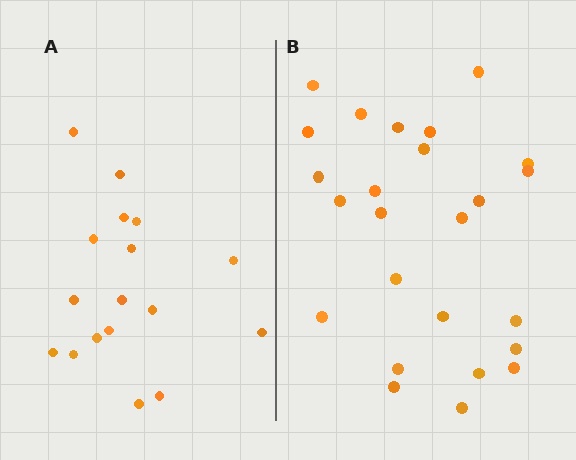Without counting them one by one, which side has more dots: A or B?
Region B (the right region) has more dots.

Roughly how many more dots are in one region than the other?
Region B has roughly 8 or so more dots than region A.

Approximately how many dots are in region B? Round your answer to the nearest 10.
About 20 dots. (The exact count is 25, which rounds to 20.)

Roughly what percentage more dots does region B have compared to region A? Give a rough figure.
About 45% more.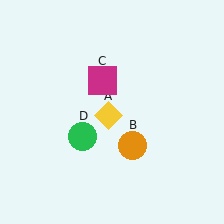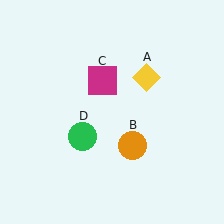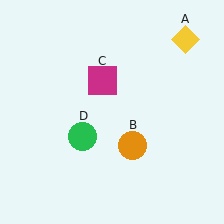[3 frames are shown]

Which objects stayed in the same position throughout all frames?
Orange circle (object B) and magenta square (object C) and green circle (object D) remained stationary.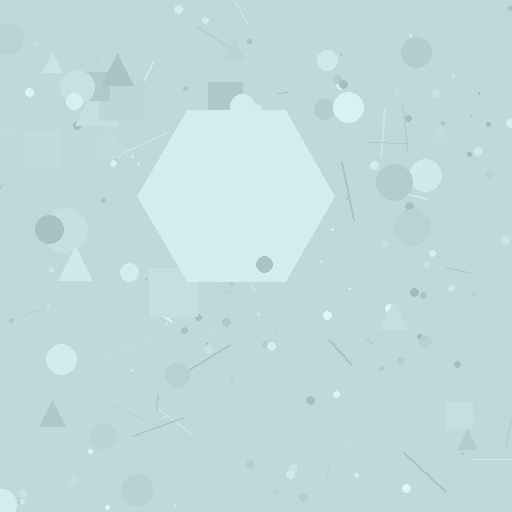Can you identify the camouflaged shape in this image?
The camouflaged shape is a hexagon.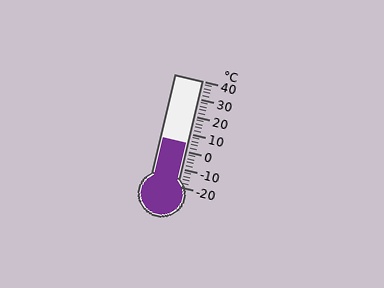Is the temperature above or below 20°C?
The temperature is below 20°C.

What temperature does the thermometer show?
The thermometer shows approximately 4°C.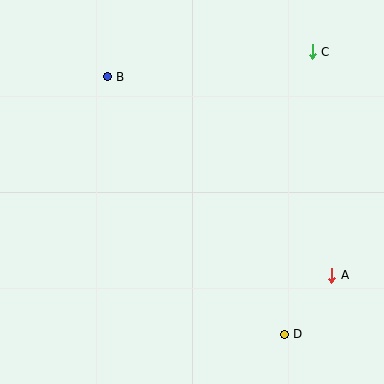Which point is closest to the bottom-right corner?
Point D is closest to the bottom-right corner.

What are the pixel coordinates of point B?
Point B is at (107, 77).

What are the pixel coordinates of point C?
Point C is at (312, 52).